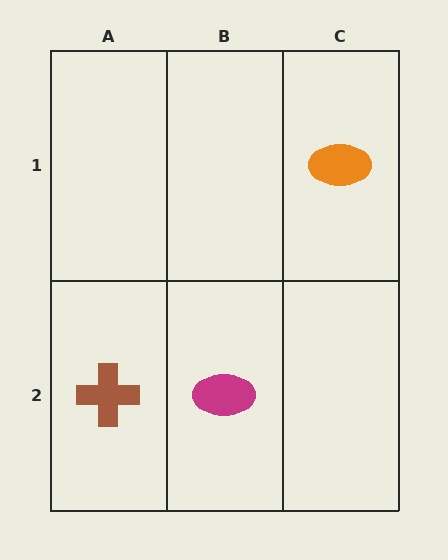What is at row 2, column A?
A brown cross.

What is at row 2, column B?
A magenta ellipse.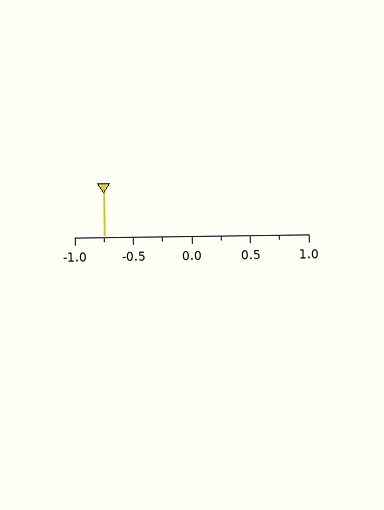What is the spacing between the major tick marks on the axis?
The major ticks are spaced 0.5 apart.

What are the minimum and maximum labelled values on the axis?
The axis runs from -1.0 to 1.0.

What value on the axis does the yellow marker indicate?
The marker indicates approximately -0.75.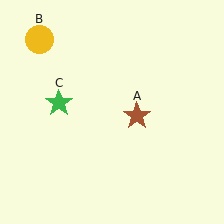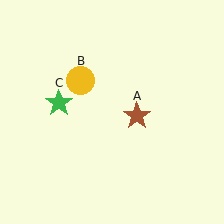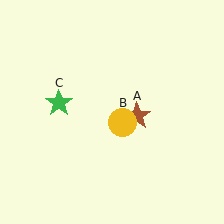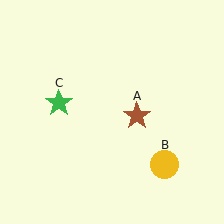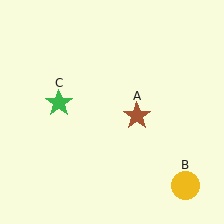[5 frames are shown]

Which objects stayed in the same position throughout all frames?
Brown star (object A) and green star (object C) remained stationary.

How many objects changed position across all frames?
1 object changed position: yellow circle (object B).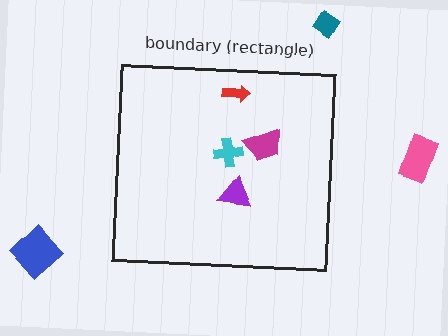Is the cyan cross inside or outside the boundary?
Inside.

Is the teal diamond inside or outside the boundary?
Outside.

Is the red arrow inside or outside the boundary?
Inside.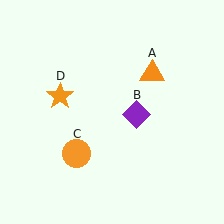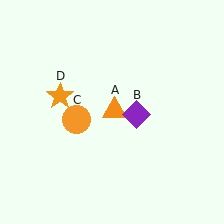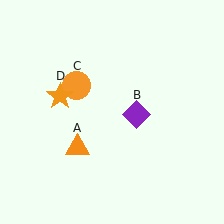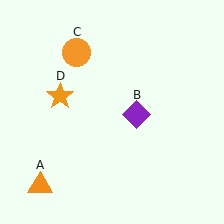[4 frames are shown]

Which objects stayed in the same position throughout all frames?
Purple diamond (object B) and orange star (object D) remained stationary.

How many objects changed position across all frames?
2 objects changed position: orange triangle (object A), orange circle (object C).